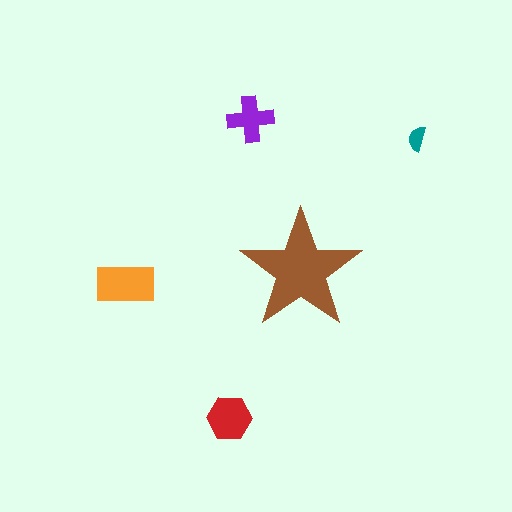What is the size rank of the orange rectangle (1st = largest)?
2nd.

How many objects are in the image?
There are 5 objects in the image.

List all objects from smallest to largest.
The teal semicircle, the purple cross, the red hexagon, the orange rectangle, the brown star.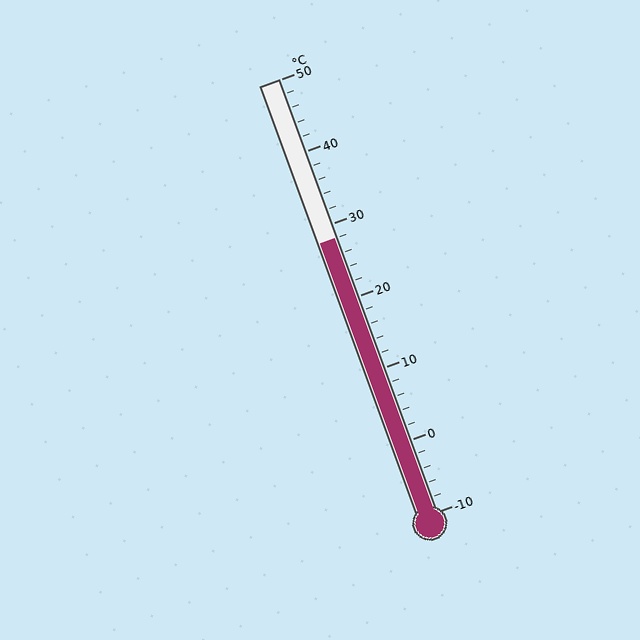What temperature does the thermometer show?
The thermometer shows approximately 28°C.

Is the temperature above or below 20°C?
The temperature is above 20°C.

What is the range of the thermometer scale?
The thermometer scale ranges from -10°C to 50°C.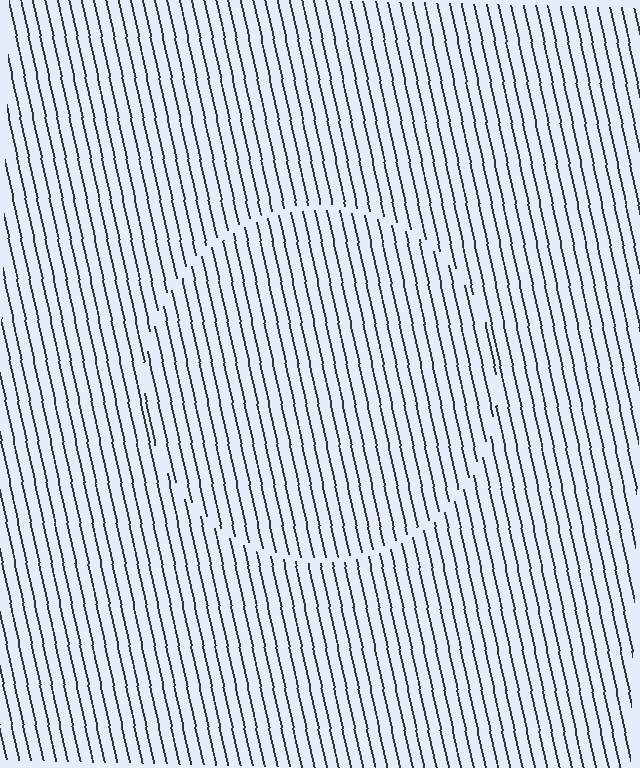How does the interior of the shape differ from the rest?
The interior of the shape contains the same grating, shifted by half a period — the contour is defined by the phase discontinuity where line-ends from the inner and outer gratings abut.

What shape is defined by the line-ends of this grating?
An illusory circle. The interior of the shape contains the same grating, shifted by half a period — the contour is defined by the phase discontinuity where line-ends from the inner and outer gratings abut.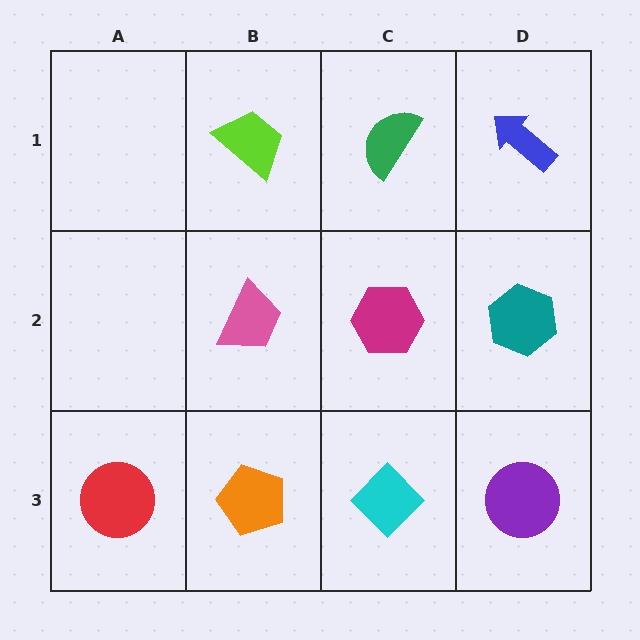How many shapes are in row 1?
3 shapes.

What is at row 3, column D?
A purple circle.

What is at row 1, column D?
A blue arrow.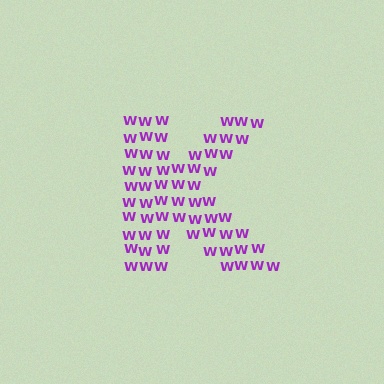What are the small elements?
The small elements are letter W's.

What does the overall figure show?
The overall figure shows the letter K.